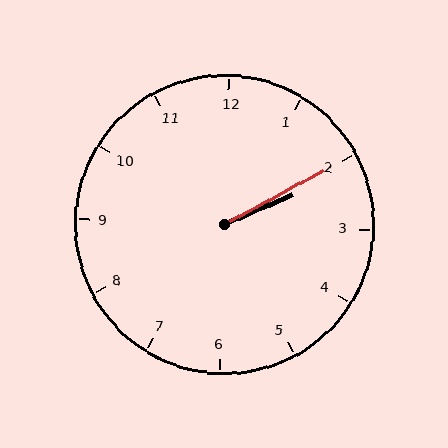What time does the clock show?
2:10.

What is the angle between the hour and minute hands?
Approximately 5 degrees.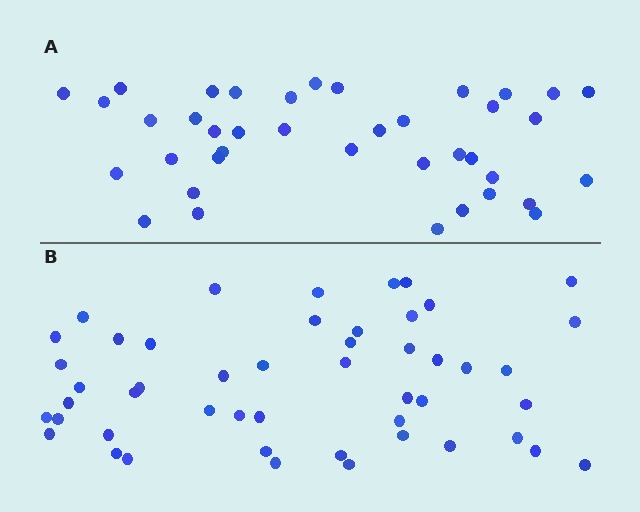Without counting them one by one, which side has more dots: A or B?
Region B (the bottom region) has more dots.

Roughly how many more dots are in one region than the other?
Region B has roughly 10 or so more dots than region A.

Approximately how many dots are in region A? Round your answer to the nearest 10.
About 40 dots. (The exact count is 39, which rounds to 40.)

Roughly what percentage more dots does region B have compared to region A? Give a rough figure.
About 25% more.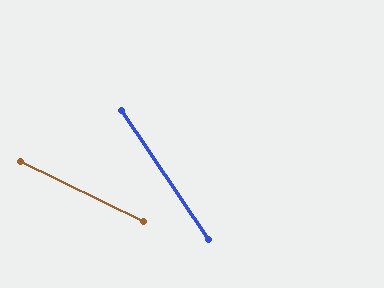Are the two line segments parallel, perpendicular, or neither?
Neither parallel nor perpendicular — they differ by about 30°.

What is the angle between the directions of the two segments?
Approximately 30 degrees.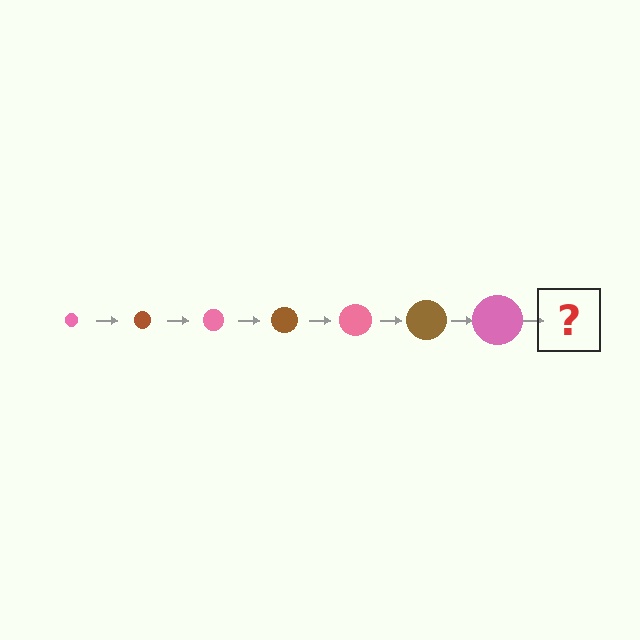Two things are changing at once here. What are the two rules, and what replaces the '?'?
The two rules are that the circle grows larger each step and the color cycles through pink and brown. The '?' should be a brown circle, larger than the previous one.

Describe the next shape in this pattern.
It should be a brown circle, larger than the previous one.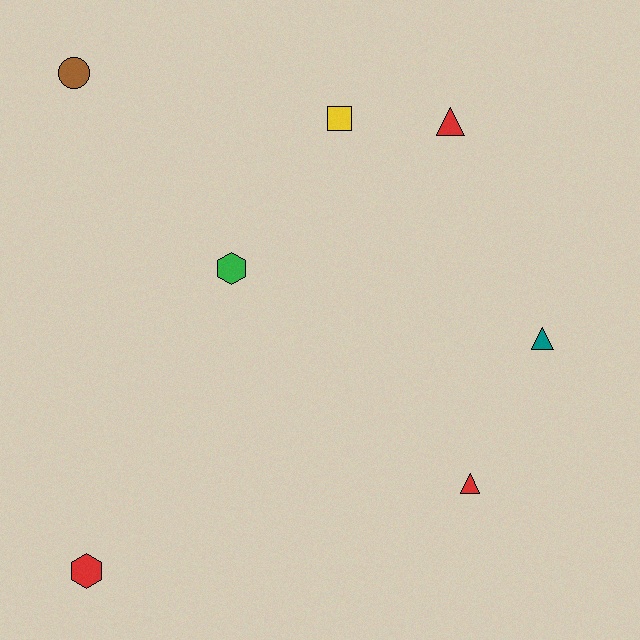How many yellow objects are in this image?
There is 1 yellow object.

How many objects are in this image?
There are 7 objects.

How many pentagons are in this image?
There are no pentagons.